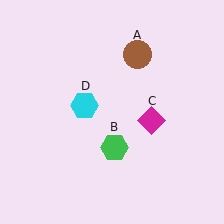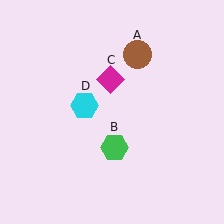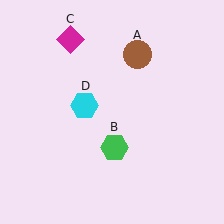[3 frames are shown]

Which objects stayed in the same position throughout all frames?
Brown circle (object A) and green hexagon (object B) and cyan hexagon (object D) remained stationary.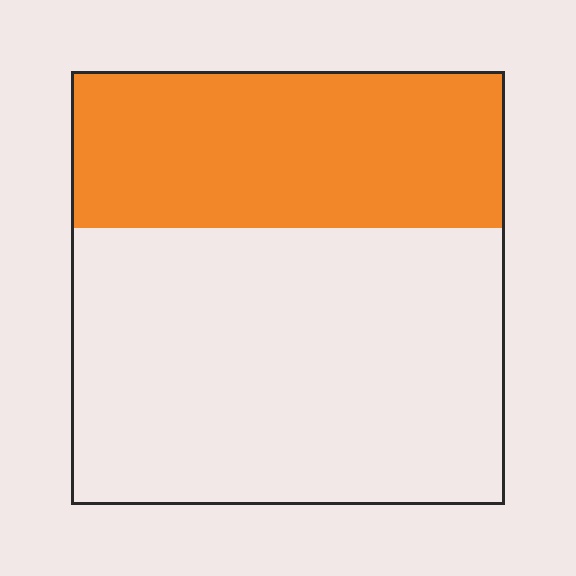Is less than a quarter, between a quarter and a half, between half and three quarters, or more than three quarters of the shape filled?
Between a quarter and a half.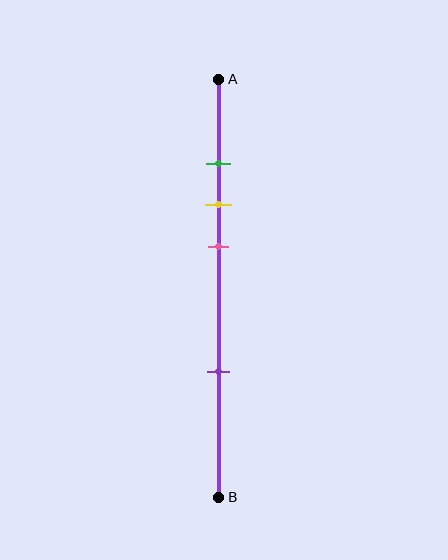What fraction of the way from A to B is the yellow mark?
The yellow mark is approximately 30% (0.3) of the way from A to B.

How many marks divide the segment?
There are 4 marks dividing the segment.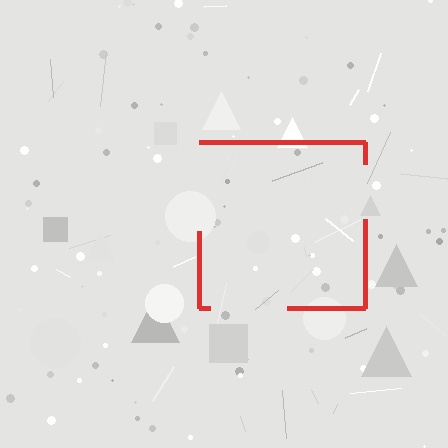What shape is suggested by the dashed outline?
The dashed outline suggests a square.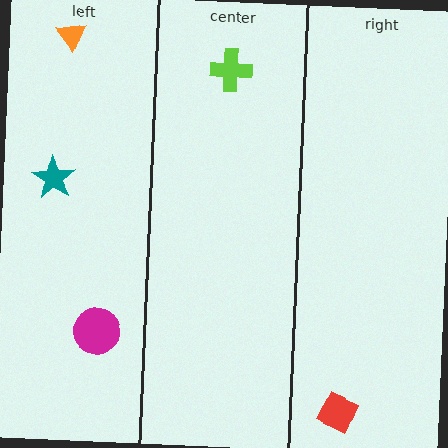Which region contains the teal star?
The left region.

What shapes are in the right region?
The red square.